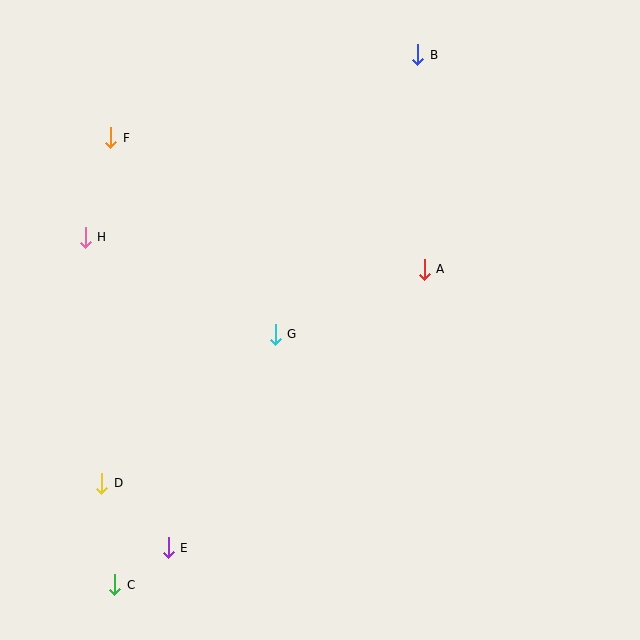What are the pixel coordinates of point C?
Point C is at (115, 585).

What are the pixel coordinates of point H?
Point H is at (85, 237).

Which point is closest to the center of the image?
Point G at (275, 334) is closest to the center.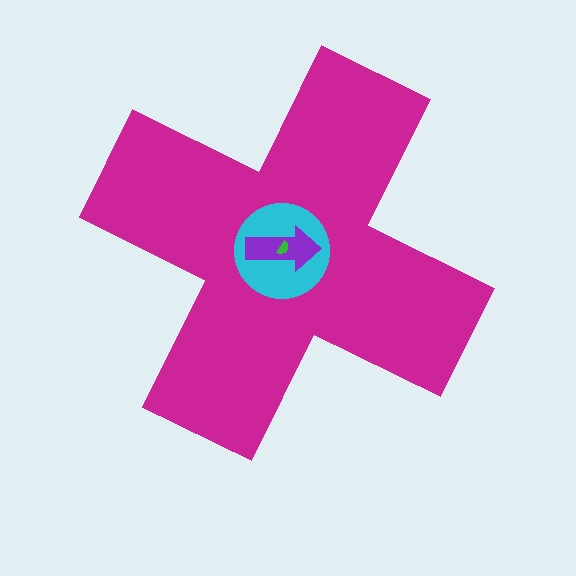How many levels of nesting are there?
4.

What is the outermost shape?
The magenta cross.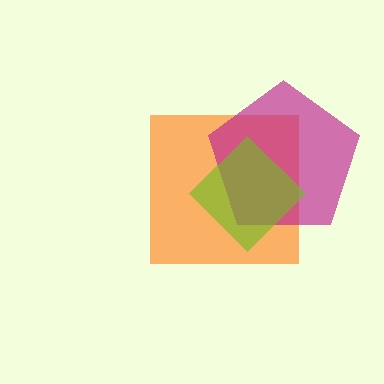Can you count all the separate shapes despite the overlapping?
Yes, there are 3 separate shapes.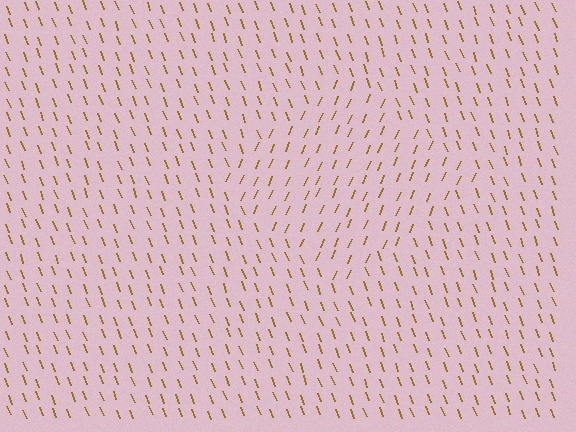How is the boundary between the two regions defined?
The boundary is defined purely by a change in line orientation (approximately 45 degrees difference). All lines are the same color and thickness.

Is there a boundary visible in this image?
Yes, there is a texture boundary formed by a change in line orientation.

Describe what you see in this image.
The image is filled with small brown line segments. A diamond region in the image has lines oriented differently from the surrounding lines, creating a visible texture boundary.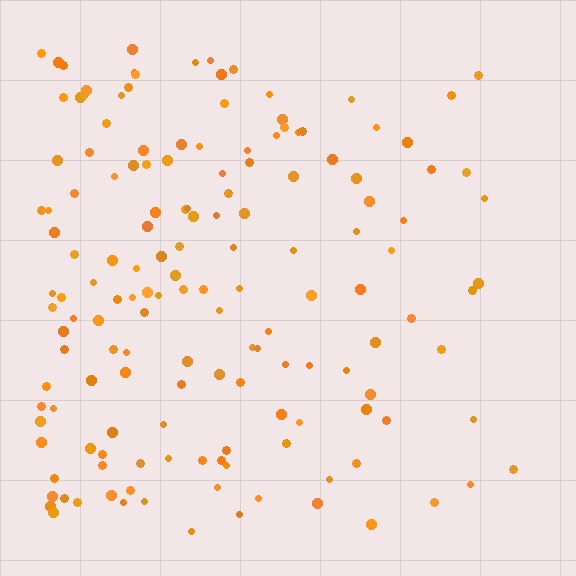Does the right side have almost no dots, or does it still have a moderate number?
Still a moderate number, just noticeably fewer than the left.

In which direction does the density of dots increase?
From right to left, with the left side densest.